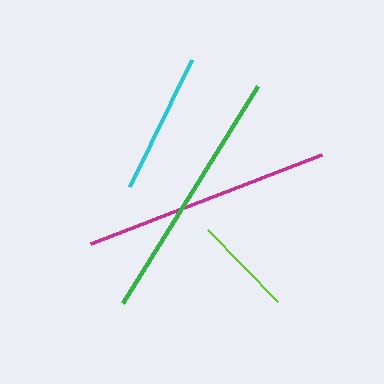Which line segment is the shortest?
The lime line is the shortest at approximately 100 pixels.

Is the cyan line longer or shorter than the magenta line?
The magenta line is longer than the cyan line.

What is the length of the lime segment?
The lime segment is approximately 100 pixels long.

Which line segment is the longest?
The green line is the longest at approximately 256 pixels.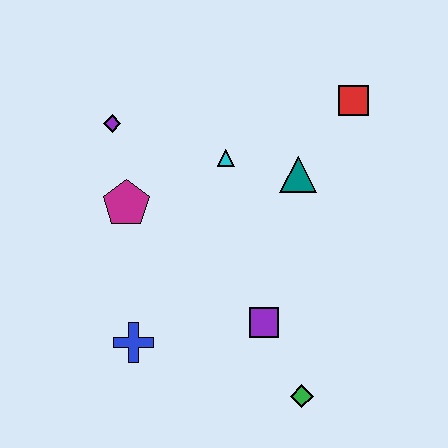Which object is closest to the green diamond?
The purple square is closest to the green diamond.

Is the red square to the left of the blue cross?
No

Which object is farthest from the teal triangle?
The blue cross is farthest from the teal triangle.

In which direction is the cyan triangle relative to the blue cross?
The cyan triangle is above the blue cross.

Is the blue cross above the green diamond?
Yes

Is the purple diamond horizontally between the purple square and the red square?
No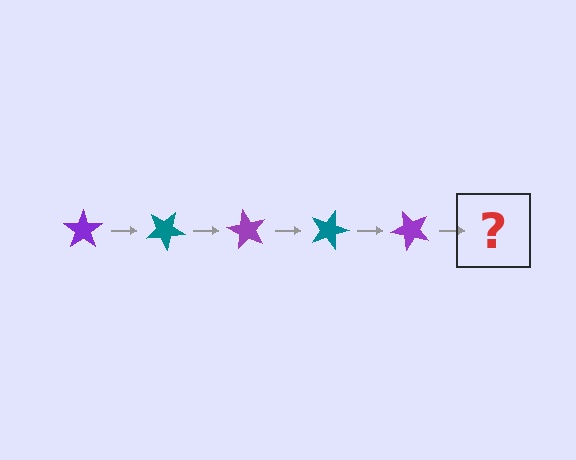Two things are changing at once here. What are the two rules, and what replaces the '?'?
The two rules are that it rotates 30 degrees each step and the color cycles through purple and teal. The '?' should be a teal star, rotated 150 degrees from the start.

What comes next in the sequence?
The next element should be a teal star, rotated 150 degrees from the start.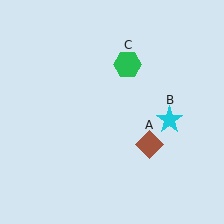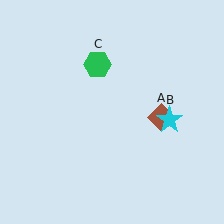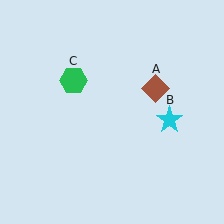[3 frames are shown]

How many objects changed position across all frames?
2 objects changed position: brown diamond (object A), green hexagon (object C).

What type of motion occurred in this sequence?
The brown diamond (object A), green hexagon (object C) rotated counterclockwise around the center of the scene.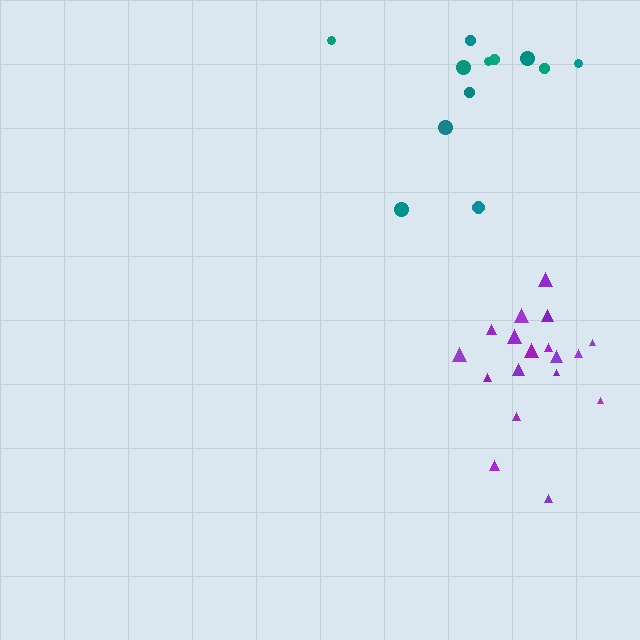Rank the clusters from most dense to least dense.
purple, teal.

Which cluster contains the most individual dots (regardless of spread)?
Purple (18).